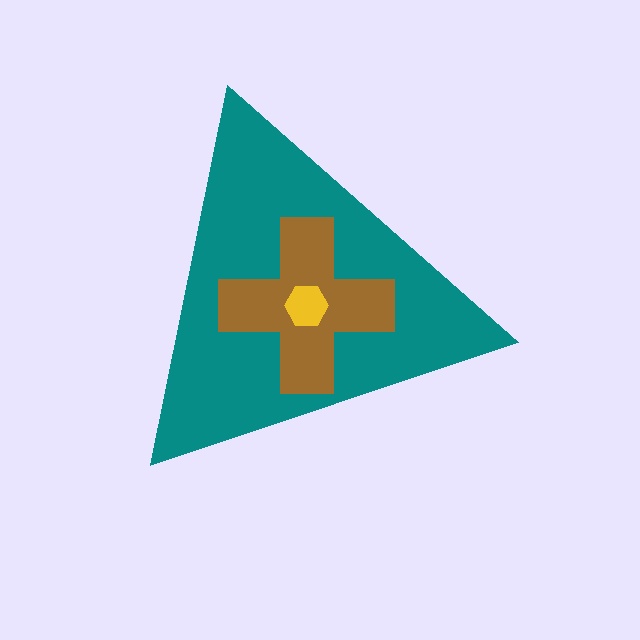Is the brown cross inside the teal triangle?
Yes.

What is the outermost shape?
The teal triangle.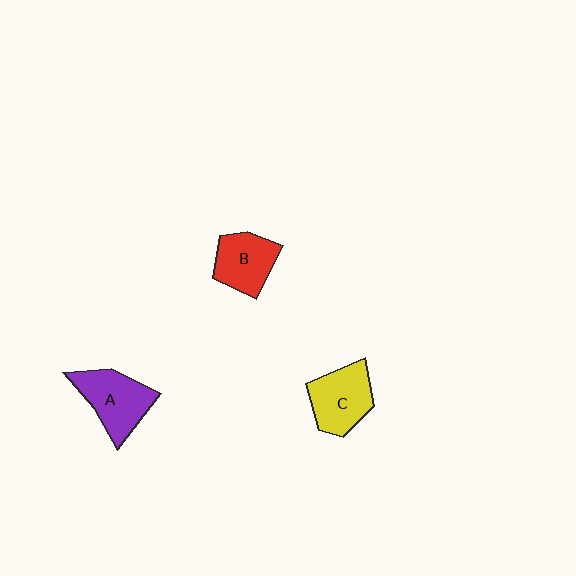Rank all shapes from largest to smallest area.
From largest to smallest: A (purple), C (yellow), B (red).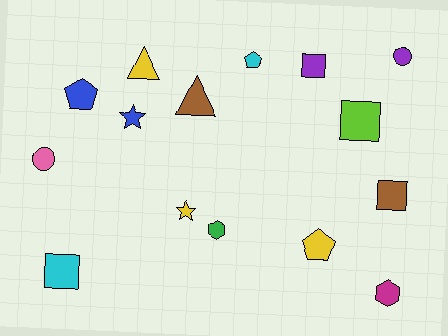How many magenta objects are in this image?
There is 1 magenta object.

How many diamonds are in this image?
There are no diamonds.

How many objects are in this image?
There are 15 objects.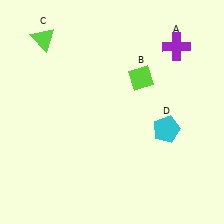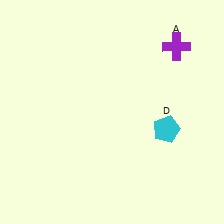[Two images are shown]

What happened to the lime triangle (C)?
The lime triangle (C) was removed in Image 2. It was in the top-left area of Image 1.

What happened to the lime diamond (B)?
The lime diamond (B) was removed in Image 2. It was in the top-right area of Image 1.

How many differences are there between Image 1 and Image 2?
There are 2 differences between the two images.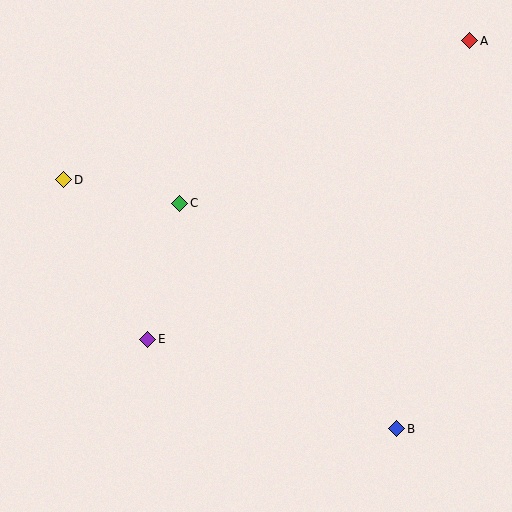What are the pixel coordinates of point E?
Point E is at (148, 339).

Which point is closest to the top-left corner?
Point D is closest to the top-left corner.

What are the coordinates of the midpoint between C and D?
The midpoint between C and D is at (122, 191).